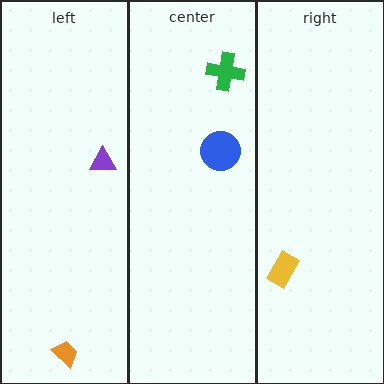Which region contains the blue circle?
The center region.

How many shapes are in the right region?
1.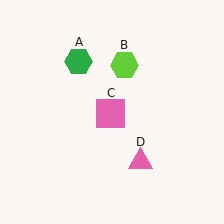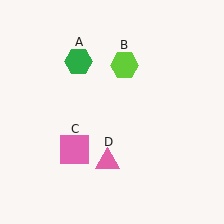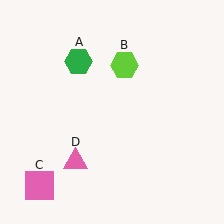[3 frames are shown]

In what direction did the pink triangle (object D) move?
The pink triangle (object D) moved left.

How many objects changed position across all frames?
2 objects changed position: pink square (object C), pink triangle (object D).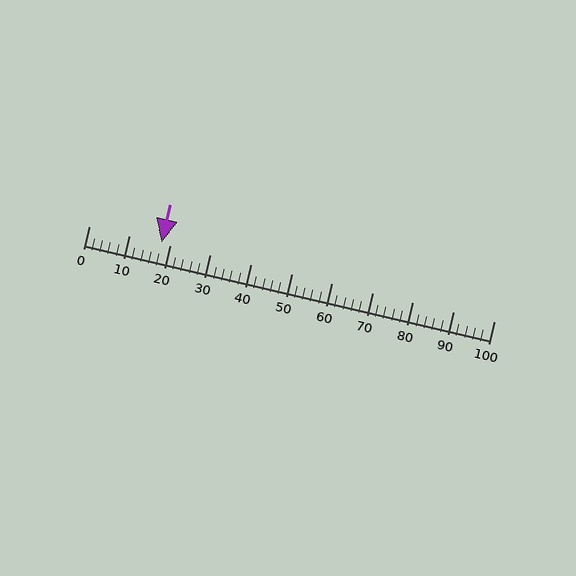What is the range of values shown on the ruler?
The ruler shows values from 0 to 100.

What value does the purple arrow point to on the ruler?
The purple arrow points to approximately 18.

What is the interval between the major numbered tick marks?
The major tick marks are spaced 10 units apart.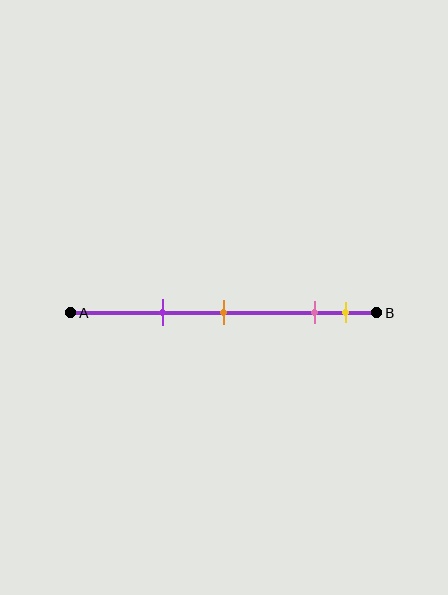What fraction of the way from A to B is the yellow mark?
The yellow mark is approximately 90% (0.9) of the way from A to B.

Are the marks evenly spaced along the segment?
No, the marks are not evenly spaced.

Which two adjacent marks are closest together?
The pink and yellow marks are the closest adjacent pair.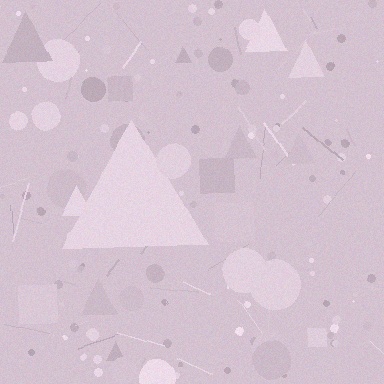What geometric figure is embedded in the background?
A triangle is embedded in the background.